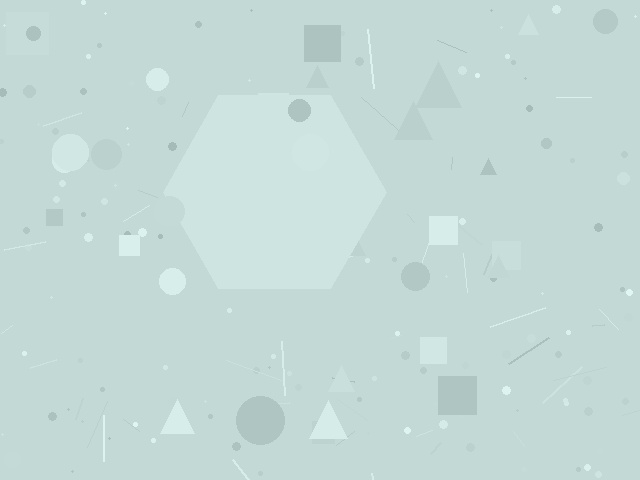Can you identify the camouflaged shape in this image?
The camouflaged shape is a hexagon.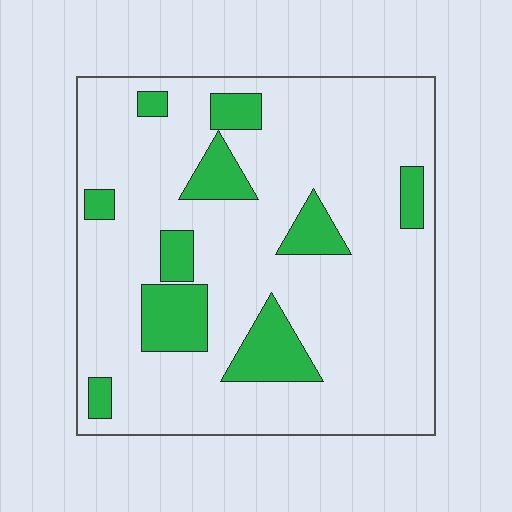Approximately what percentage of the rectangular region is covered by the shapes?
Approximately 20%.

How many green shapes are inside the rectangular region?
10.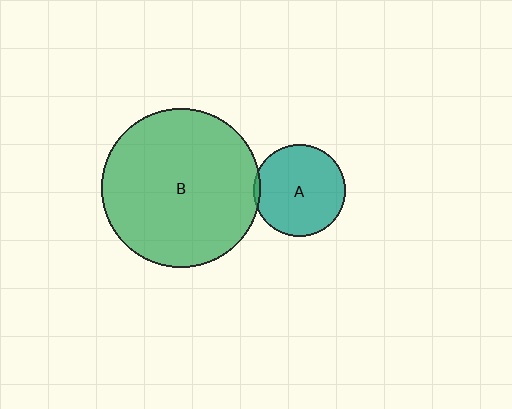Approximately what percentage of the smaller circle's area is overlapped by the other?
Approximately 5%.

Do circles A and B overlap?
Yes.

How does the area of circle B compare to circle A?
Approximately 3.0 times.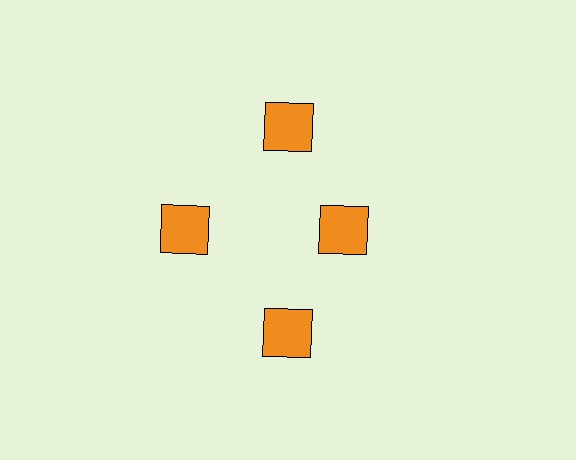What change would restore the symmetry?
The symmetry would be restored by moving it outward, back onto the ring so that all 4 squares sit at equal angles and equal distance from the center.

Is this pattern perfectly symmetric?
No. The 4 orange squares are arranged in a ring, but one element near the 3 o'clock position is pulled inward toward the center, breaking the 4-fold rotational symmetry.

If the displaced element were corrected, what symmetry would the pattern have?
It would have 4-fold rotational symmetry — the pattern would map onto itself every 90 degrees.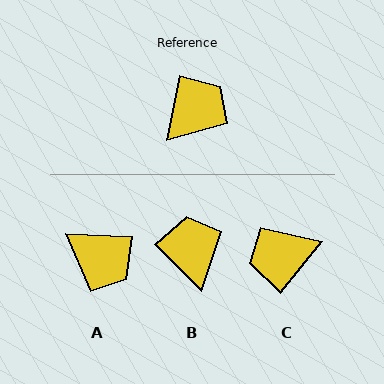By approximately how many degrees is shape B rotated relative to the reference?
Approximately 56 degrees counter-clockwise.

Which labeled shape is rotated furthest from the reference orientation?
C, about 151 degrees away.